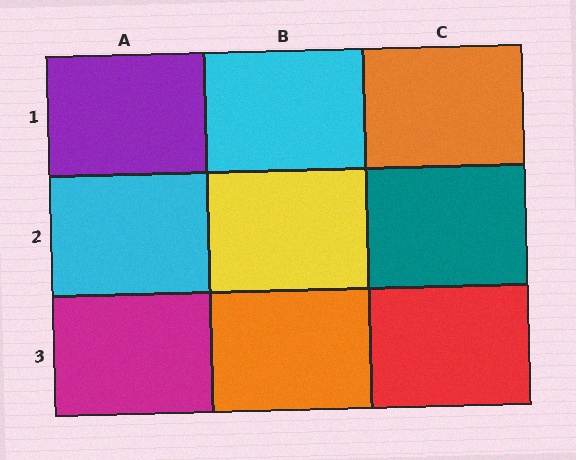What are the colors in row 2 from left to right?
Cyan, yellow, teal.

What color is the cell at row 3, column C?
Red.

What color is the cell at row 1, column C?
Orange.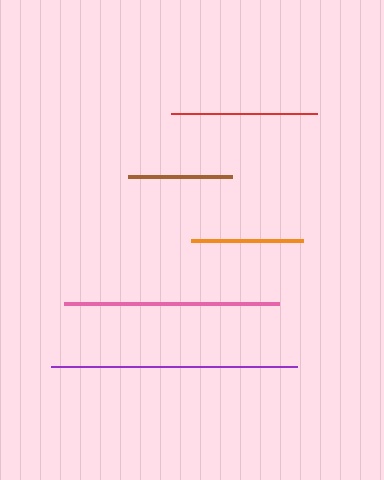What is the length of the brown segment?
The brown segment is approximately 104 pixels long.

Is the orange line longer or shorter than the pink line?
The pink line is longer than the orange line.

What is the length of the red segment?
The red segment is approximately 146 pixels long.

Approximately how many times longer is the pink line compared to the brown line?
The pink line is approximately 2.1 times the length of the brown line.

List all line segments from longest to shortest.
From longest to shortest: purple, pink, red, orange, brown.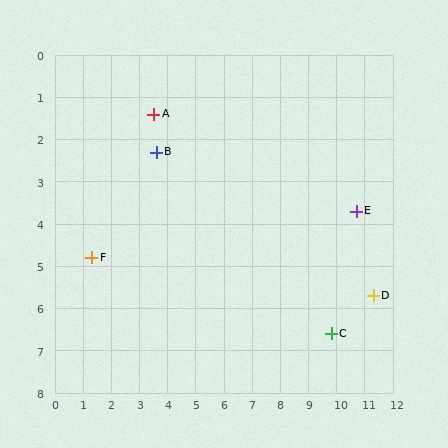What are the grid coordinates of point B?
Point B is at approximately (3.6, 2.3).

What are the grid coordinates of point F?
Point F is at approximately (1.3, 4.8).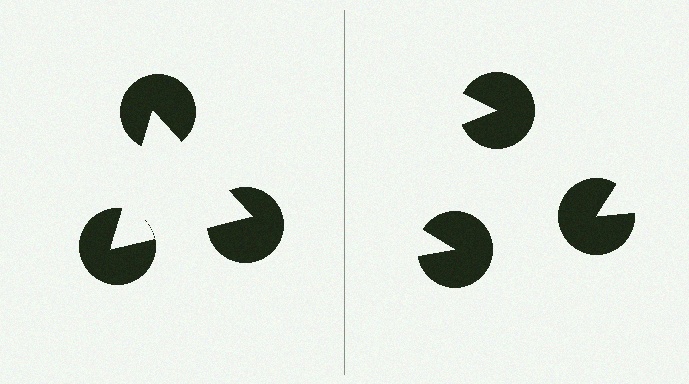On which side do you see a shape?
An illusory triangle appears on the left side. On the right side the wedge cuts are rotated, so no coherent shape forms.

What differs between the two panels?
The pac-man discs are positioned identically on both sides; only the wedge orientations differ. On the left they align to a triangle; on the right they are misaligned.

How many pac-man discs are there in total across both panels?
6 — 3 on each side.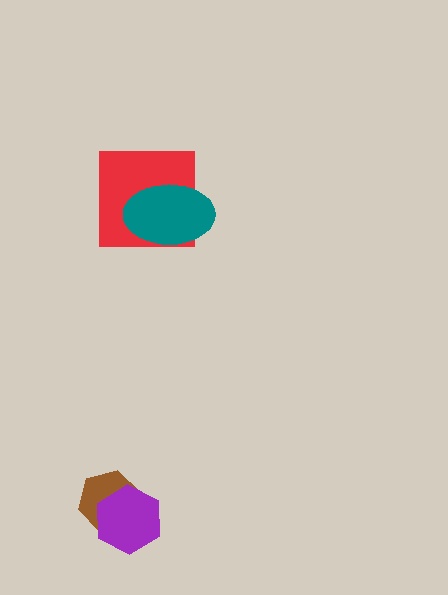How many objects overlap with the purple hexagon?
1 object overlaps with the purple hexagon.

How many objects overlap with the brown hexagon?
1 object overlaps with the brown hexagon.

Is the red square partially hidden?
Yes, it is partially covered by another shape.